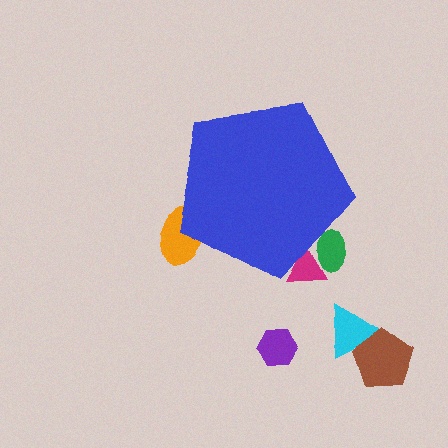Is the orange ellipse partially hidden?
Yes, the orange ellipse is partially hidden behind the blue pentagon.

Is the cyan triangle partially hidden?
No, the cyan triangle is fully visible.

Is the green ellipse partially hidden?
Yes, the green ellipse is partially hidden behind the blue pentagon.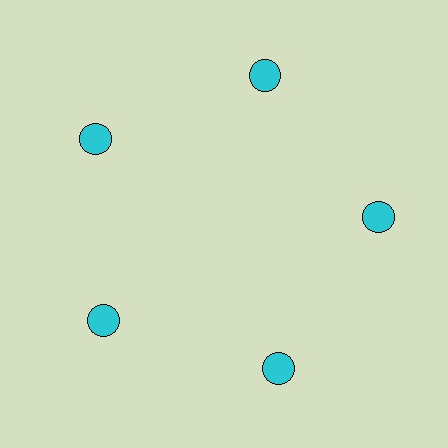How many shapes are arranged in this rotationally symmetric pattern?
There are 5 shapes, arranged in 5 groups of 1.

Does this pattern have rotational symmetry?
Yes, this pattern has 5-fold rotational symmetry. It looks the same after rotating 72 degrees around the center.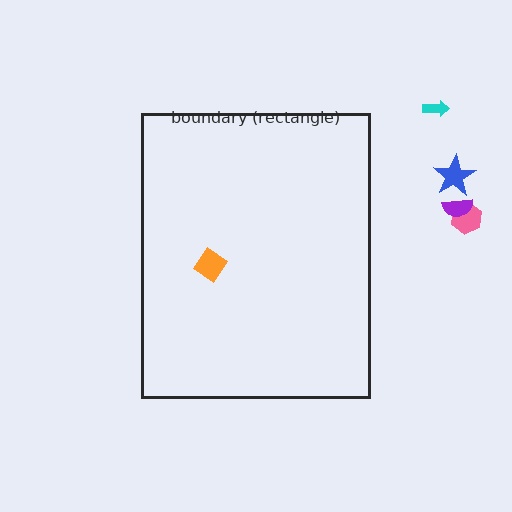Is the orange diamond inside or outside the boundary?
Inside.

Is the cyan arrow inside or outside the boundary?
Outside.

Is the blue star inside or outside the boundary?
Outside.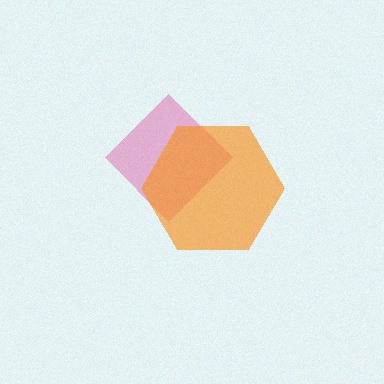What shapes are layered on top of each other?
The layered shapes are: a pink diamond, an orange hexagon.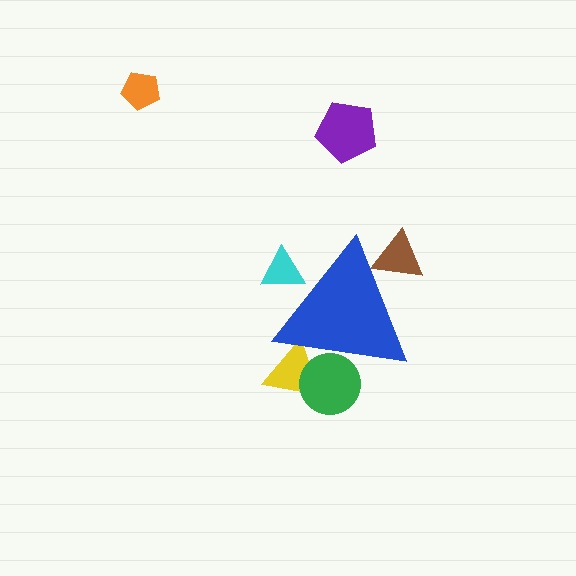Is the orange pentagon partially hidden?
No, the orange pentagon is fully visible.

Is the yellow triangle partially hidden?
Yes, the yellow triangle is partially hidden behind the blue triangle.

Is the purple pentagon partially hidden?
No, the purple pentagon is fully visible.